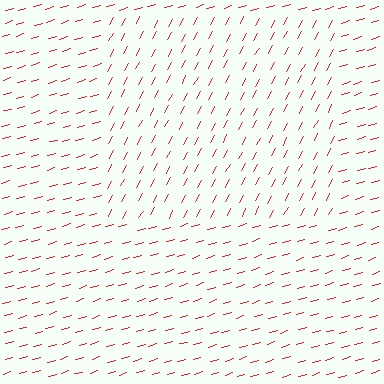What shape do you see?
I see a rectangle.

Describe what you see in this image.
The image is filled with small red line segments. A rectangle region in the image has lines oriented differently from the surrounding lines, creating a visible texture boundary.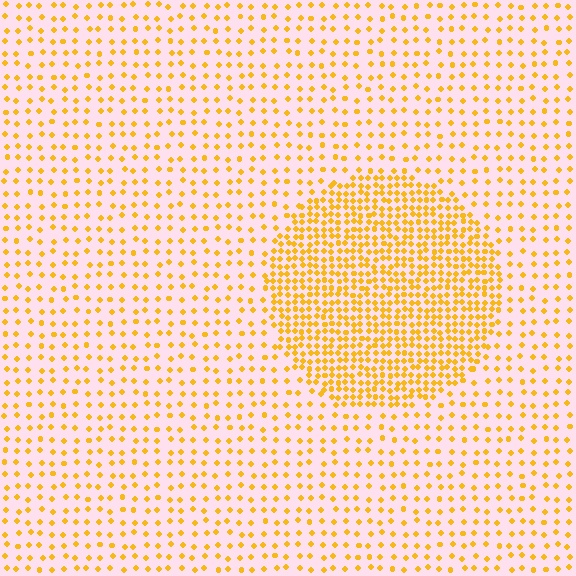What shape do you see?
I see a circle.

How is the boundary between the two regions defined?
The boundary is defined by a change in element density (approximately 2.6x ratio). All elements are the same color, size, and shape.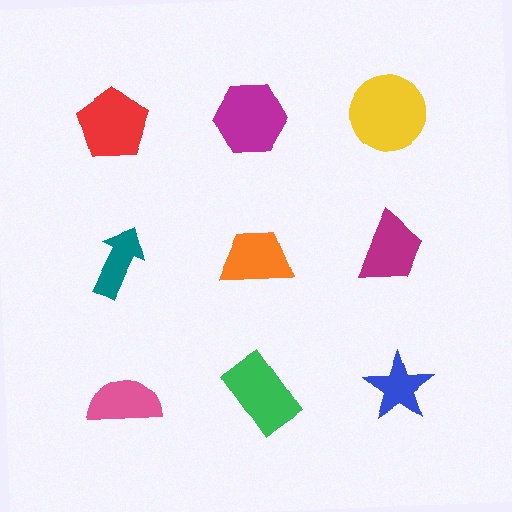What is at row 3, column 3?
A blue star.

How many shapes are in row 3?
3 shapes.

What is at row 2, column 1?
A teal arrow.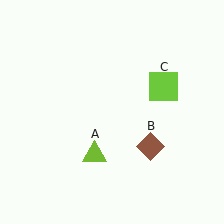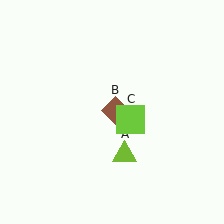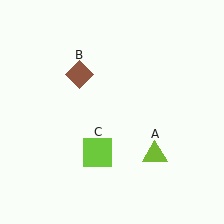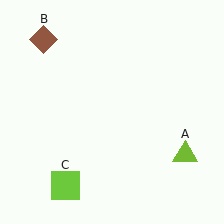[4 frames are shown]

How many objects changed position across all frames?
3 objects changed position: lime triangle (object A), brown diamond (object B), lime square (object C).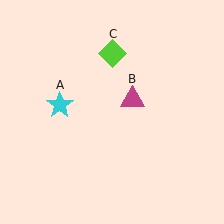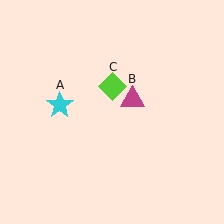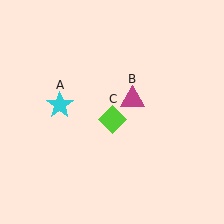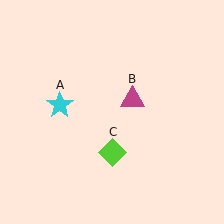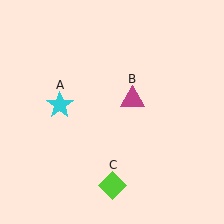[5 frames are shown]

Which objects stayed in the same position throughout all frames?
Cyan star (object A) and magenta triangle (object B) remained stationary.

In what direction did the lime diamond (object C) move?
The lime diamond (object C) moved down.